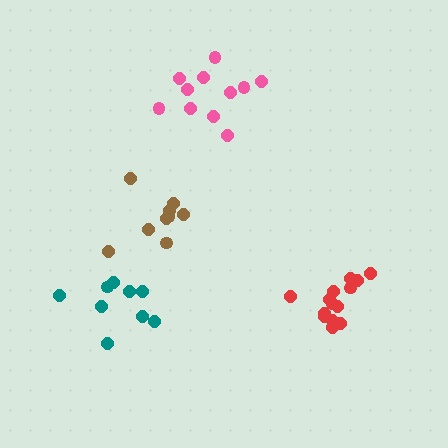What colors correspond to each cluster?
The clusters are colored: brown, pink, teal, red.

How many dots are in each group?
Group 1: 9 dots, Group 2: 11 dots, Group 3: 9 dots, Group 4: 14 dots (43 total).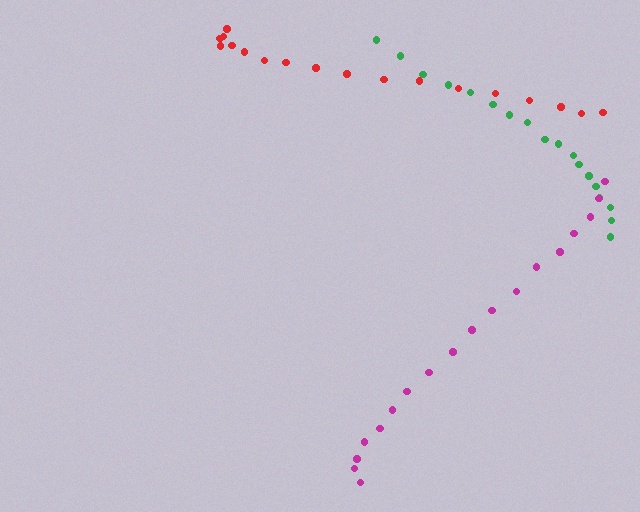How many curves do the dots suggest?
There are 3 distinct paths.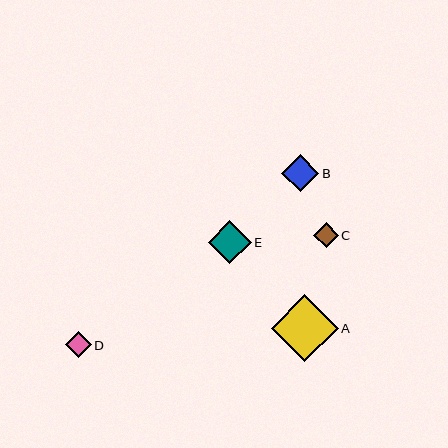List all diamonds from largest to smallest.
From largest to smallest: A, E, B, D, C.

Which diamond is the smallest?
Diamond C is the smallest with a size of approximately 24 pixels.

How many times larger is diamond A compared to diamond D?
Diamond A is approximately 2.6 times the size of diamond D.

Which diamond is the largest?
Diamond A is the largest with a size of approximately 67 pixels.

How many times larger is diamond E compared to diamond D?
Diamond E is approximately 1.7 times the size of diamond D.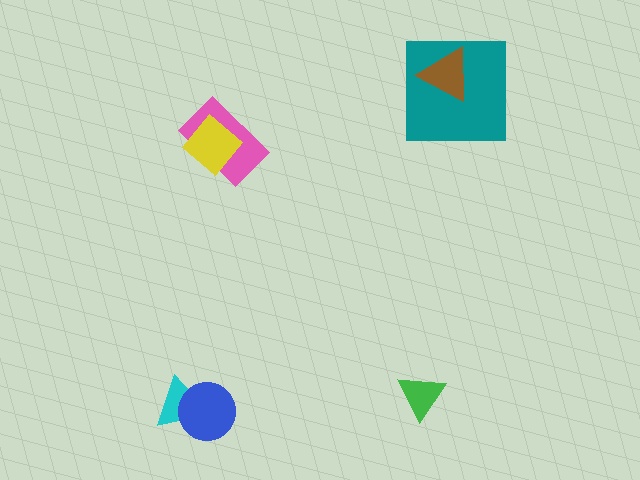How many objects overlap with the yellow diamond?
1 object overlaps with the yellow diamond.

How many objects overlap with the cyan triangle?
1 object overlaps with the cyan triangle.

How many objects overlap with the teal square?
1 object overlaps with the teal square.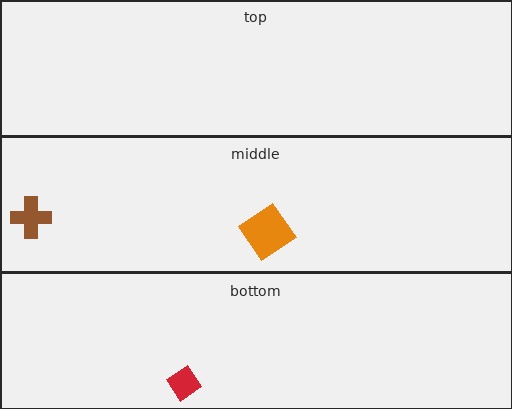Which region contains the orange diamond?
The middle region.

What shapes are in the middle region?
The brown cross, the orange diamond.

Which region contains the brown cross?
The middle region.